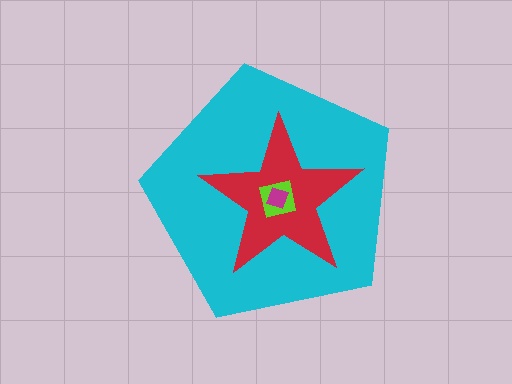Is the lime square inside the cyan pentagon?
Yes.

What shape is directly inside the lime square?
The magenta diamond.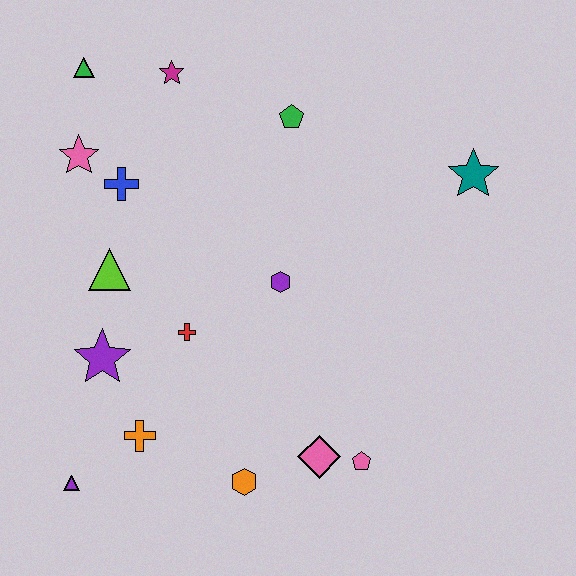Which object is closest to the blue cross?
The pink star is closest to the blue cross.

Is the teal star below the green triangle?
Yes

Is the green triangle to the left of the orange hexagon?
Yes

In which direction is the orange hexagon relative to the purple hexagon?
The orange hexagon is below the purple hexagon.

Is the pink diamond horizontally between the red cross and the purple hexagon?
No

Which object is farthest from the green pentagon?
The purple triangle is farthest from the green pentagon.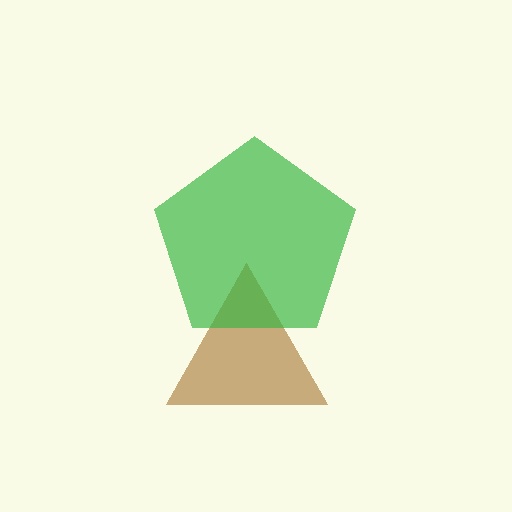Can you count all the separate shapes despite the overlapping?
Yes, there are 2 separate shapes.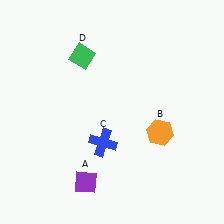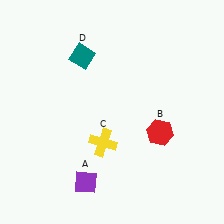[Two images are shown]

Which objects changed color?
B changed from orange to red. C changed from blue to yellow. D changed from green to teal.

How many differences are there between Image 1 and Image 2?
There are 3 differences between the two images.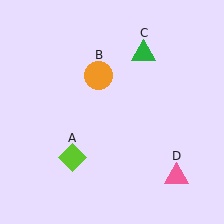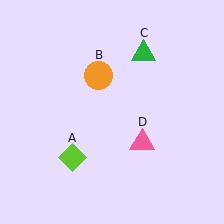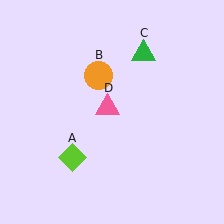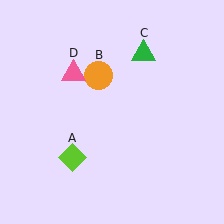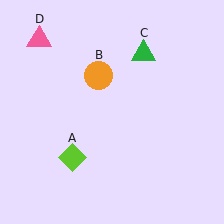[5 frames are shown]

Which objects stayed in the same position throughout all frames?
Lime diamond (object A) and orange circle (object B) and green triangle (object C) remained stationary.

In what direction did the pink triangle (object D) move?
The pink triangle (object D) moved up and to the left.